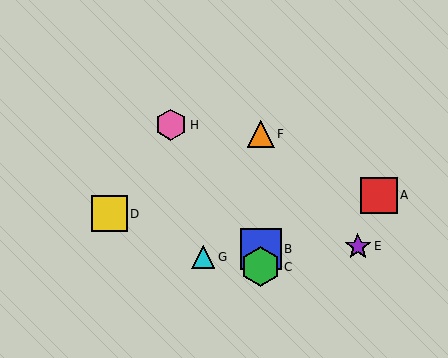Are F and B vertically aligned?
Yes, both are at x≈261.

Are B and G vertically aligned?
No, B is at x≈261 and G is at x≈203.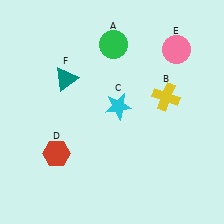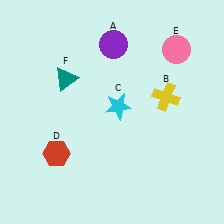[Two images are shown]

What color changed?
The circle (A) changed from green in Image 1 to purple in Image 2.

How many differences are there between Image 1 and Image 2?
There is 1 difference between the two images.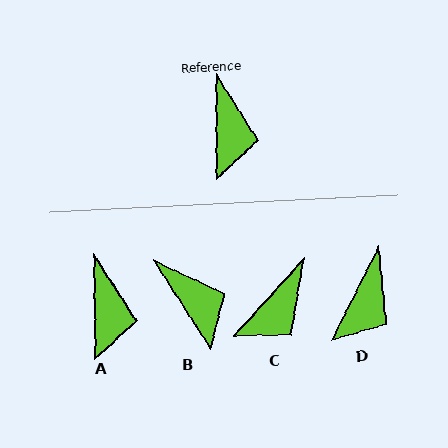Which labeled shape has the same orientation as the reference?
A.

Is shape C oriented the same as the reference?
No, it is off by about 43 degrees.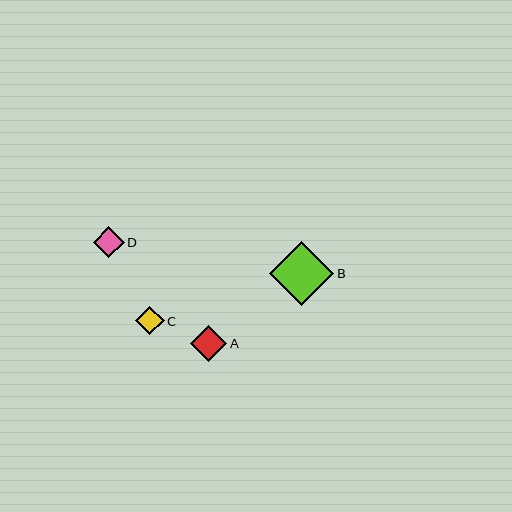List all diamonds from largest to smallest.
From largest to smallest: B, A, D, C.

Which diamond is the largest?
Diamond B is the largest with a size of approximately 64 pixels.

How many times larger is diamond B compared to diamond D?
Diamond B is approximately 2.1 times the size of diamond D.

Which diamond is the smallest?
Diamond C is the smallest with a size of approximately 28 pixels.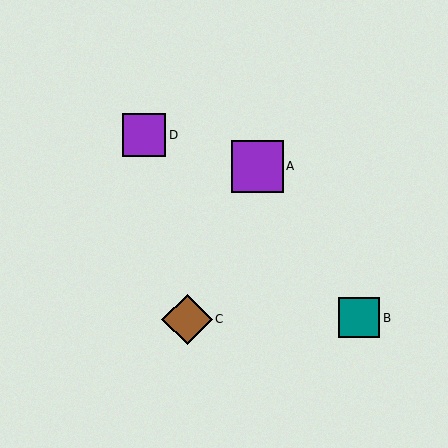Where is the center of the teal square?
The center of the teal square is at (359, 318).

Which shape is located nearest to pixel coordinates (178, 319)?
The brown diamond (labeled C) at (187, 319) is nearest to that location.